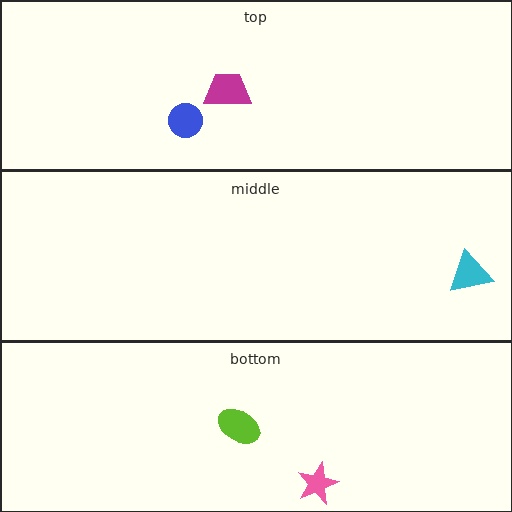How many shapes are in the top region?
2.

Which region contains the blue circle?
The top region.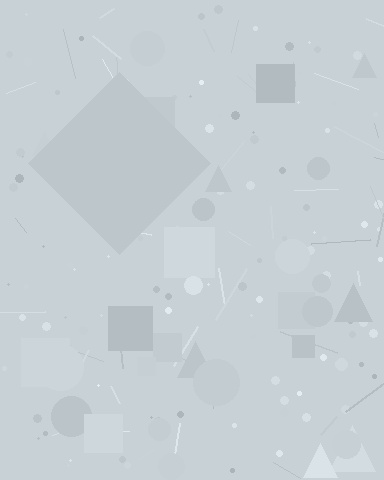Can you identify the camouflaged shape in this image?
The camouflaged shape is a diamond.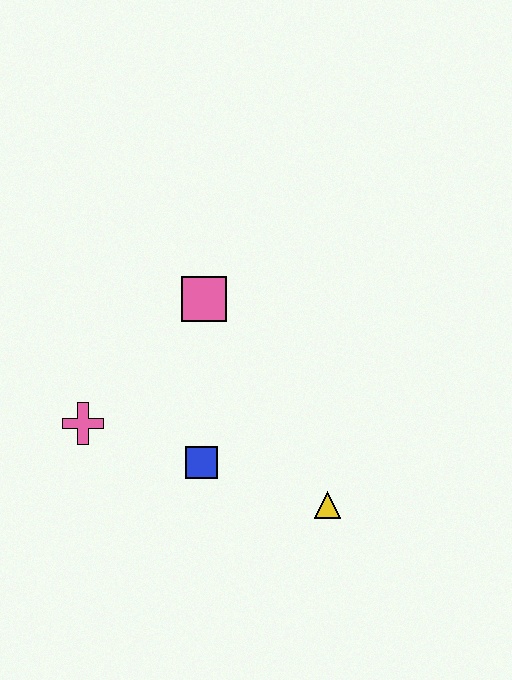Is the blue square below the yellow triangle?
No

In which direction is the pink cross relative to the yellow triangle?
The pink cross is to the left of the yellow triangle.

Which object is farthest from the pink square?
The yellow triangle is farthest from the pink square.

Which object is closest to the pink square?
The blue square is closest to the pink square.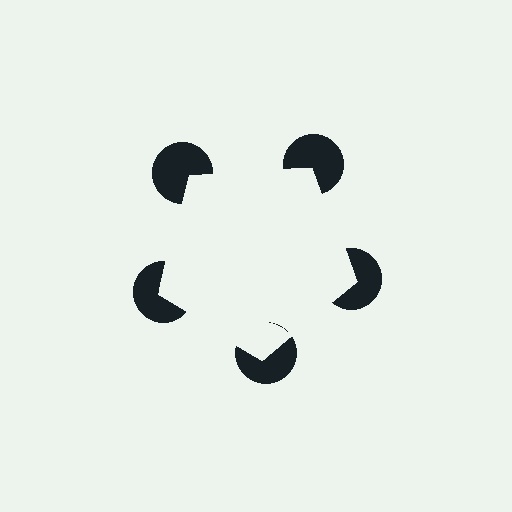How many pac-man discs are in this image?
There are 5 — one at each vertex of the illusory pentagon.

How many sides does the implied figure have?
5 sides.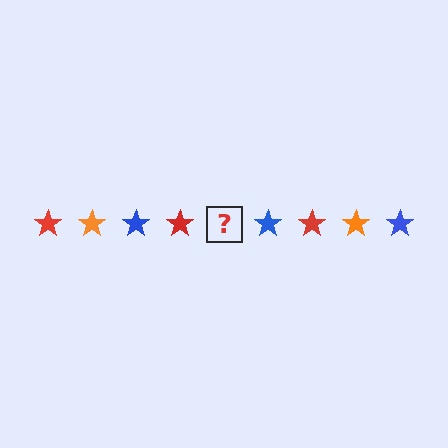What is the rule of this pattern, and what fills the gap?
The rule is that the pattern cycles through red, orange, blue stars. The gap should be filled with an orange star.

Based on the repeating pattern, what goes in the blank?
The blank should be an orange star.